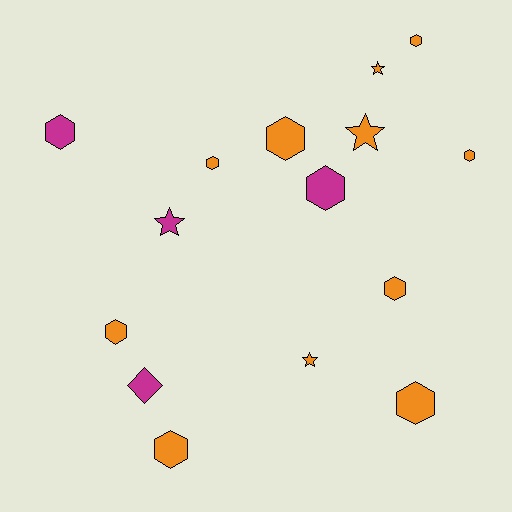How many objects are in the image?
There are 15 objects.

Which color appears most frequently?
Orange, with 11 objects.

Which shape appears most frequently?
Hexagon, with 10 objects.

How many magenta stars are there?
There is 1 magenta star.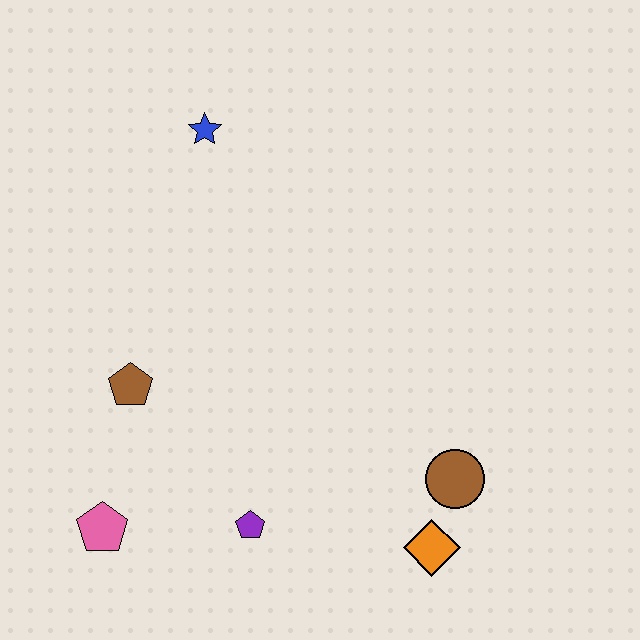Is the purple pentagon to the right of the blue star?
Yes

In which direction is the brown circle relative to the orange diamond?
The brown circle is above the orange diamond.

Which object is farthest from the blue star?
The orange diamond is farthest from the blue star.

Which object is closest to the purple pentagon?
The pink pentagon is closest to the purple pentagon.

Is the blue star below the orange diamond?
No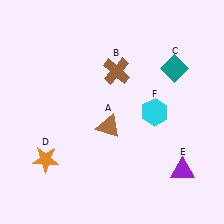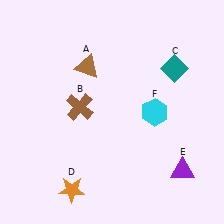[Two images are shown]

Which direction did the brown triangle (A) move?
The brown triangle (A) moved up.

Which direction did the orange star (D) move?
The orange star (D) moved down.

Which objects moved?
The objects that moved are: the brown triangle (A), the brown cross (B), the orange star (D).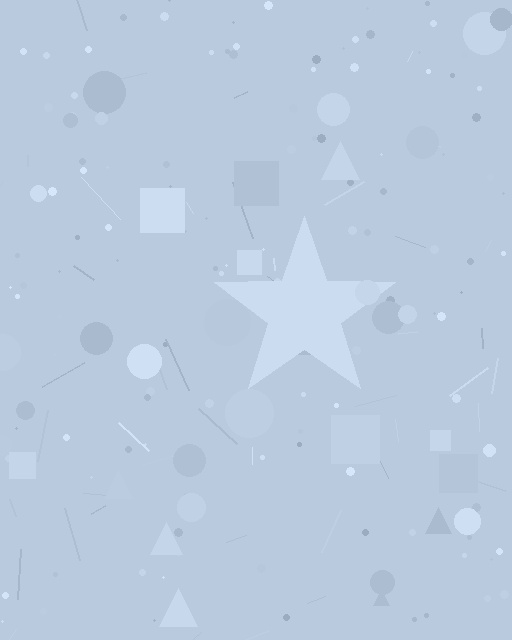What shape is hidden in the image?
A star is hidden in the image.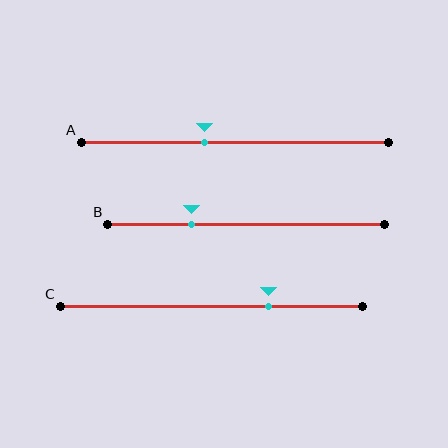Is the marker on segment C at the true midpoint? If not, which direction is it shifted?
No, the marker on segment C is shifted to the right by about 19% of the segment length.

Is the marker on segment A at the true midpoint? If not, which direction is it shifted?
No, the marker on segment A is shifted to the left by about 10% of the segment length.